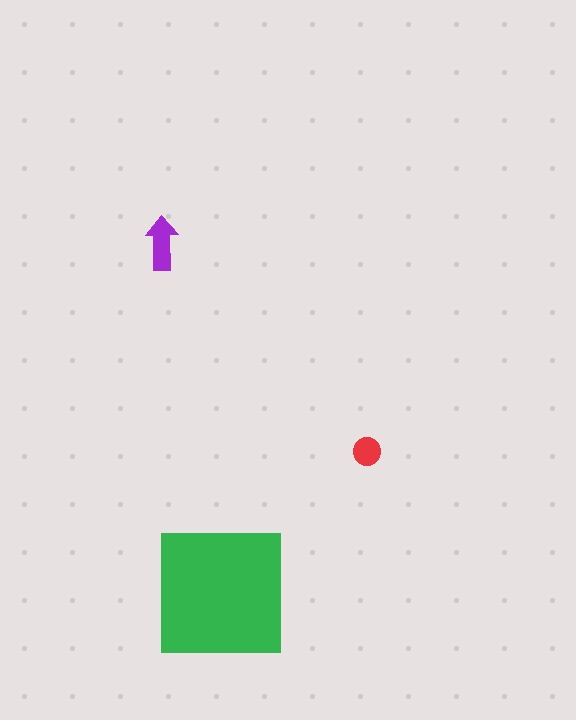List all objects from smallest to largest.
The red circle, the purple arrow, the green square.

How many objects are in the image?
There are 3 objects in the image.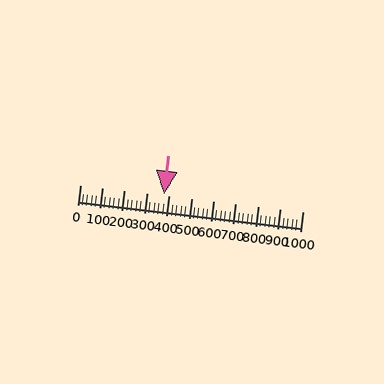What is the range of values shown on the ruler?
The ruler shows values from 0 to 1000.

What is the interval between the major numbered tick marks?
The major tick marks are spaced 100 units apart.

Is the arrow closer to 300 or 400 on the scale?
The arrow is closer to 400.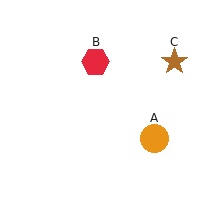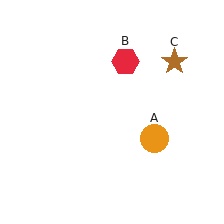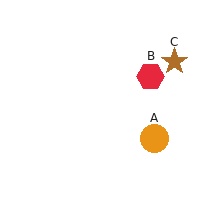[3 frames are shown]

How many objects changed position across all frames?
1 object changed position: red hexagon (object B).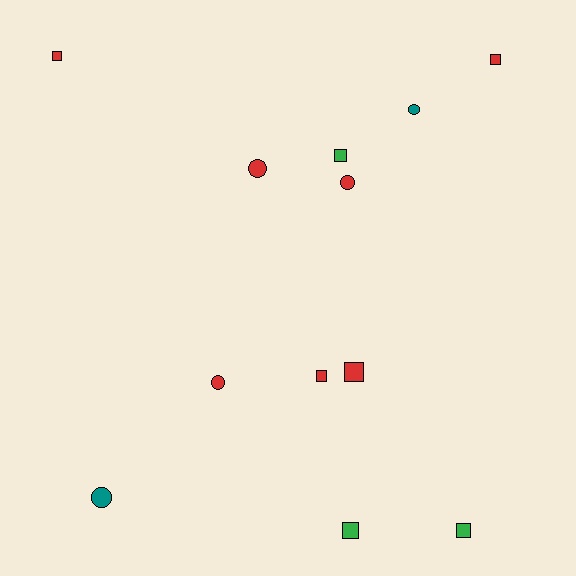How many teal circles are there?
There are 2 teal circles.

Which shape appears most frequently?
Square, with 7 objects.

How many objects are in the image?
There are 12 objects.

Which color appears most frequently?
Red, with 7 objects.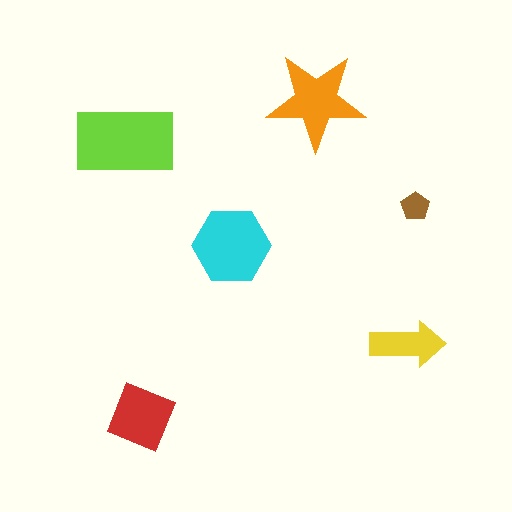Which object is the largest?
The lime rectangle.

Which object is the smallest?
The brown pentagon.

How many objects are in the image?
There are 6 objects in the image.